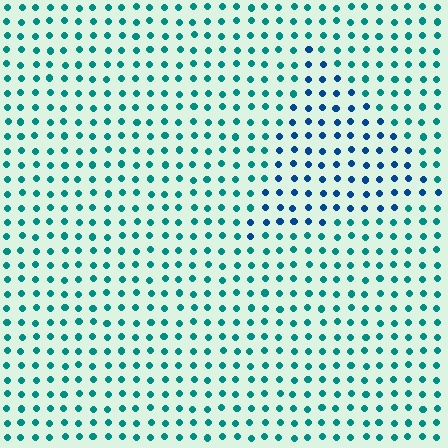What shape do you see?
I see a triangle.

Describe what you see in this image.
The image is filled with small teal elements in a uniform arrangement. A triangle-shaped region is visible where the elements are tinted to a slightly different hue, forming a subtle color boundary.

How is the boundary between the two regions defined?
The boundary is defined purely by a slight shift in hue (about 35 degrees). Spacing, size, and orientation are identical on both sides.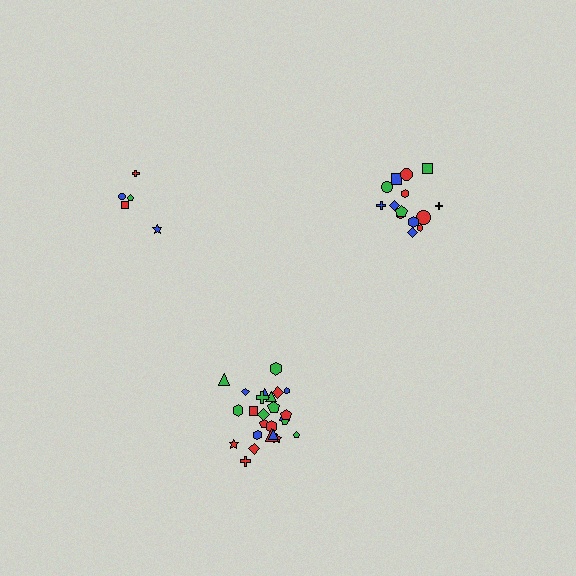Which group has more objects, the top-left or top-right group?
The top-right group.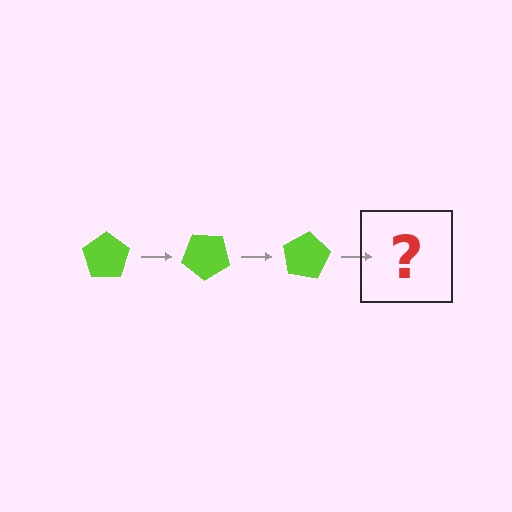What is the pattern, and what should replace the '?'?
The pattern is that the pentagon rotates 40 degrees each step. The '?' should be a lime pentagon rotated 120 degrees.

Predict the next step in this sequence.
The next step is a lime pentagon rotated 120 degrees.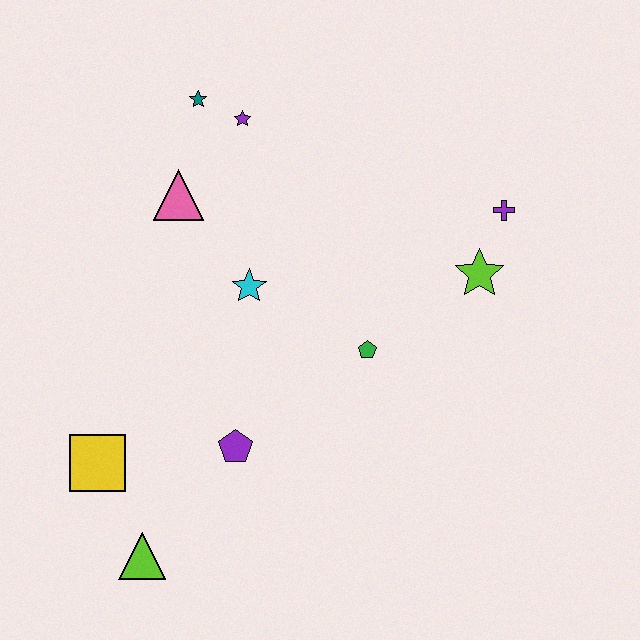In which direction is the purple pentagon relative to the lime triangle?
The purple pentagon is above the lime triangle.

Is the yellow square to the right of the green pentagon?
No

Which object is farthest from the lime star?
The lime triangle is farthest from the lime star.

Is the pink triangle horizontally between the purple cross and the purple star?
No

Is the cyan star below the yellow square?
No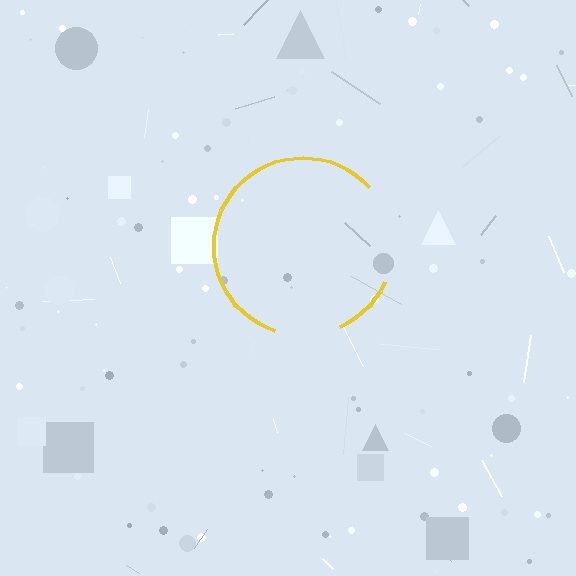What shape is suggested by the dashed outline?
The dashed outline suggests a circle.